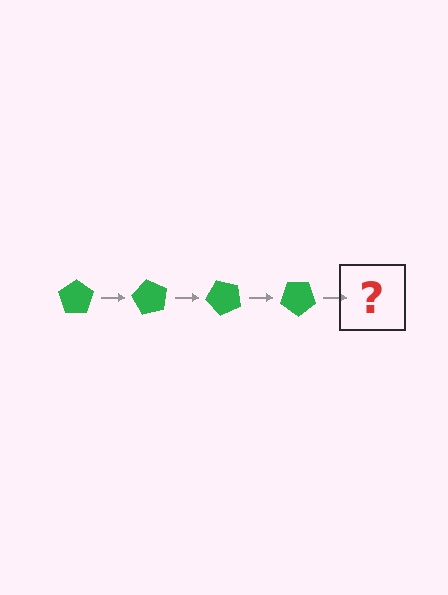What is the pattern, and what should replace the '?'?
The pattern is that the pentagon rotates 60 degrees each step. The '?' should be a green pentagon rotated 240 degrees.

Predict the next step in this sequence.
The next step is a green pentagon rotated 240 degrees.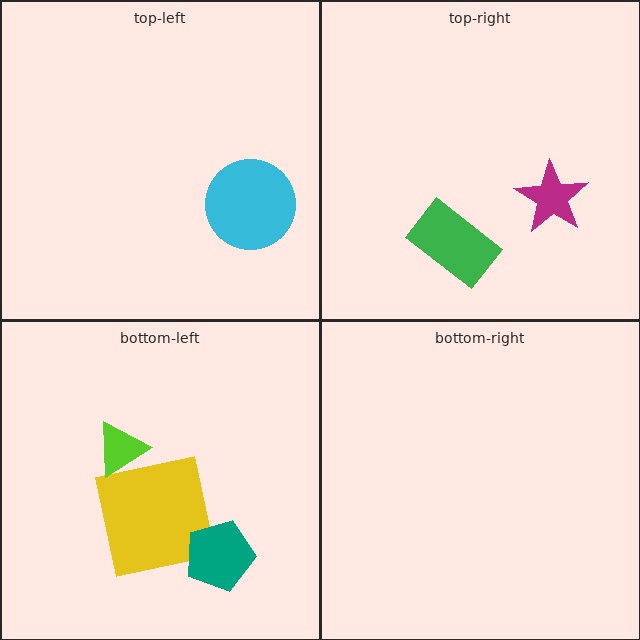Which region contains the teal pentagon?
The bottom-left region.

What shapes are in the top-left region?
The cyan circle.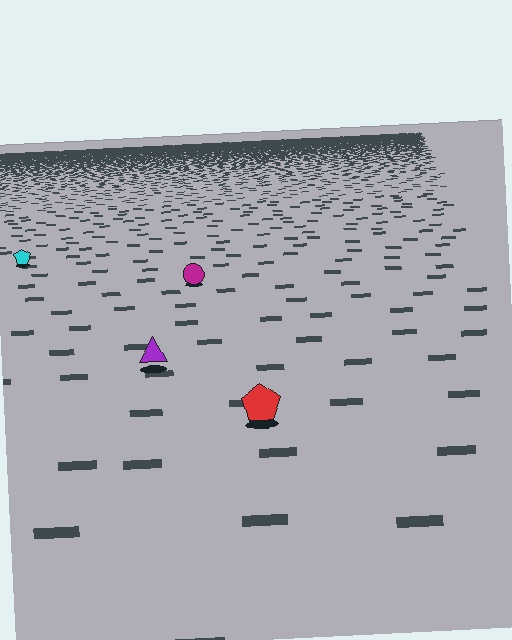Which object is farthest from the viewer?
The cyan pentagon is farthest from the viewer. It appears smaller and the ground texture around it is denser.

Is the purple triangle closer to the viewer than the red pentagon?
No. The red pentagon is closer — you can tell from the texture gradient: the ground texture is coarser near it.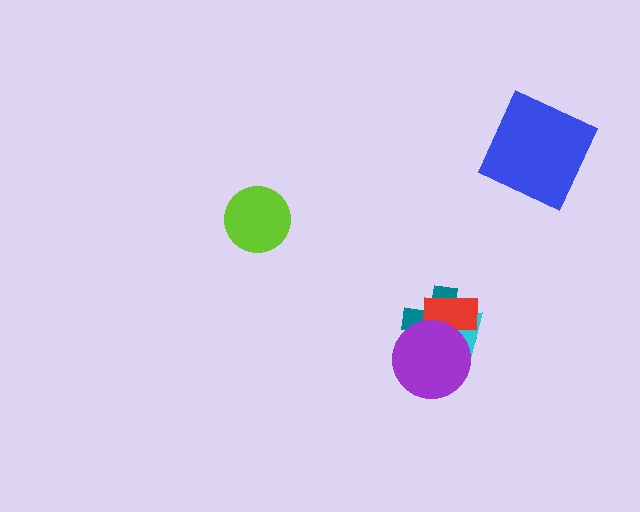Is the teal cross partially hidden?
Yes, it is partially covered by another shape.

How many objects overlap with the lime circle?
0 objects overlap with the lime circle.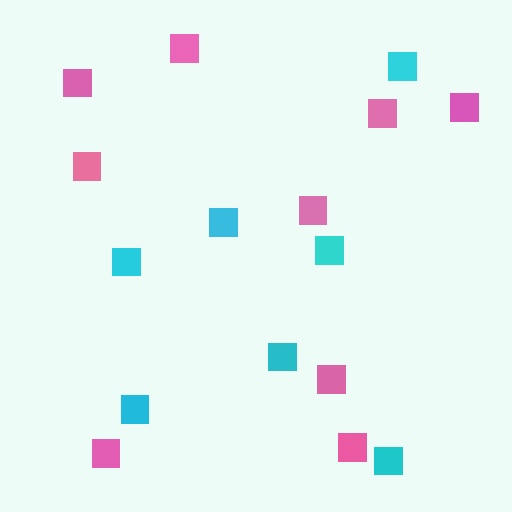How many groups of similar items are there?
There are 2 groups: one group of cyan squares (7) and one group of pink squares (9).